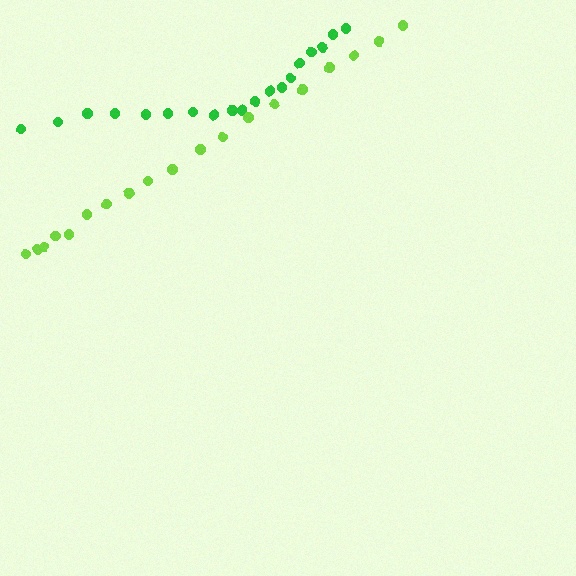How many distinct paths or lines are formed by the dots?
There are 2 distinct paths.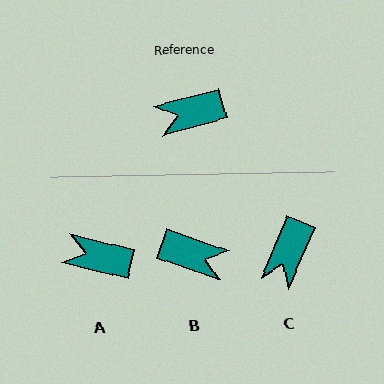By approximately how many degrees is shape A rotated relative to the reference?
Approximately 28 degrees clockwise.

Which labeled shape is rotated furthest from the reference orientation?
B, about 146 degrees away.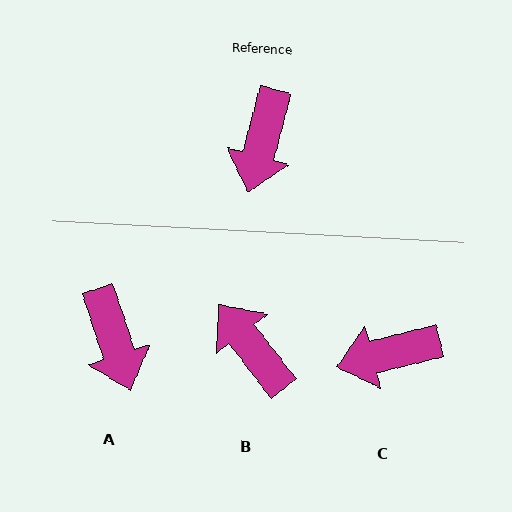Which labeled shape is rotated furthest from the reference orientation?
B, about 127 degrees away.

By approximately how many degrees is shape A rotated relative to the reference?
Approximately 33 degrees counter-clockwise.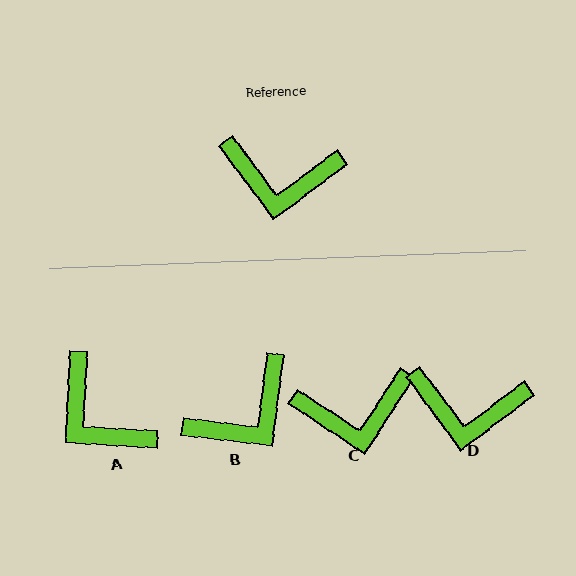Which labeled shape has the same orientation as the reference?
D.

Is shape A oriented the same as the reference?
No, it is off by about 40 degrees.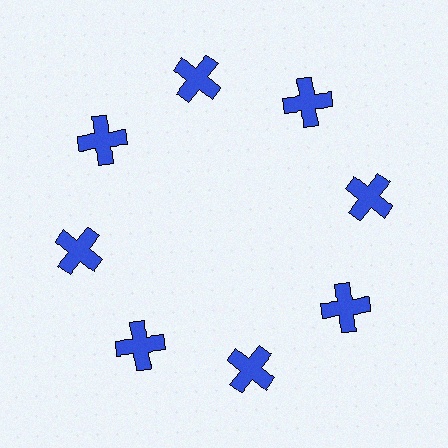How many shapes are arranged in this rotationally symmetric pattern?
There are 8 shapes, arranged in 8 groups of 1.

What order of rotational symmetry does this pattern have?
This pattern has 8-fold rotational symmetry.